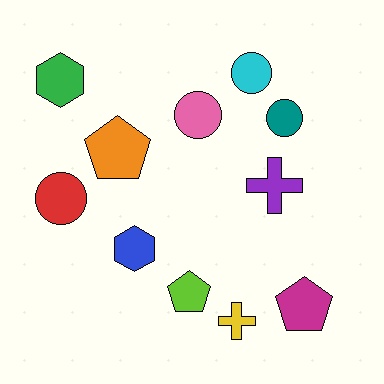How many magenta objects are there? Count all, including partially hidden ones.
There is 1 magenta object.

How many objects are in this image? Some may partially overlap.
There are 11 objects.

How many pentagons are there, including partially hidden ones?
There are 3 pentagons.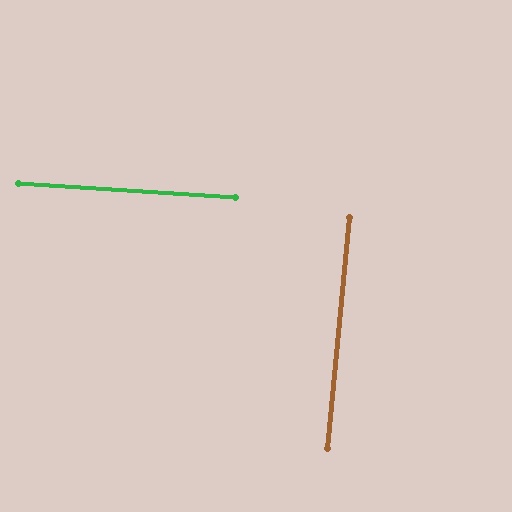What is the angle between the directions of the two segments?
Approximately 88 degrees.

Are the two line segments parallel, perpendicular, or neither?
Perpendicular — they meet at approximately 88°.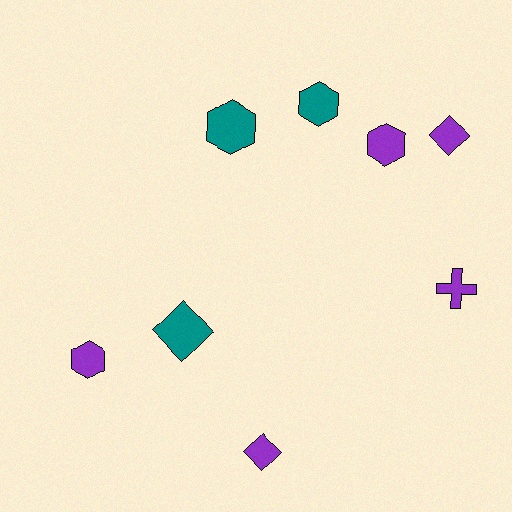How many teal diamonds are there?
There is 1 teal diamond.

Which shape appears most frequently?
Hexagon, with 4 objects.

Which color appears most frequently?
Purple, with 5 objects.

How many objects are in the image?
There are 8 objects.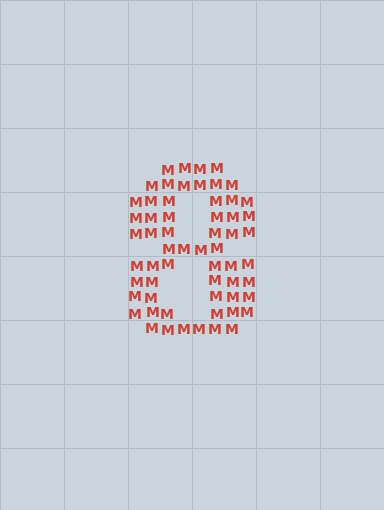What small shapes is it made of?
It is made of small letter M's.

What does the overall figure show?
The overall figure shows the digit 8.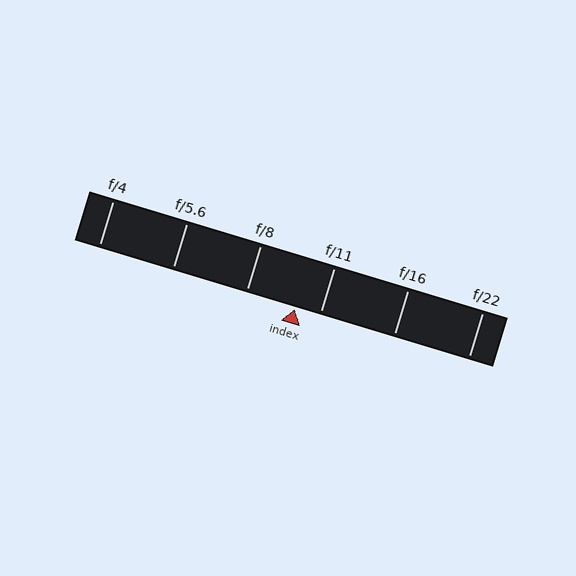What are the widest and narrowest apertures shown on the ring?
The widest aperture shown is f/4 and the narrowest is f/22.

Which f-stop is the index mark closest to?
The index mark is closest to f/11.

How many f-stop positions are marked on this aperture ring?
There are 6 f-stop positions marked.